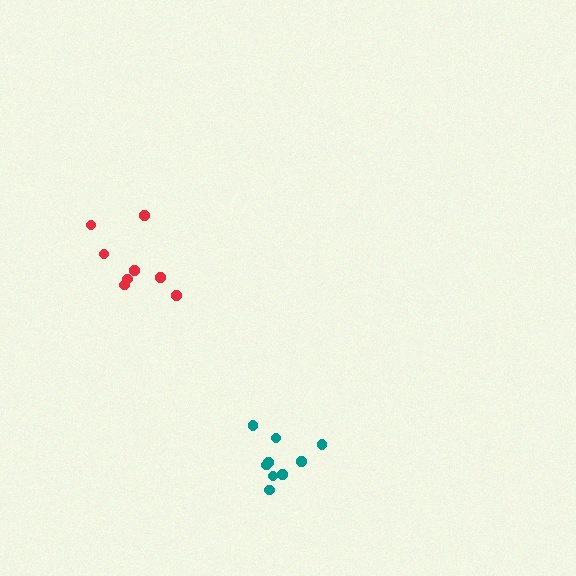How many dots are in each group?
Group 1: 9 dots, Group 2: 8 dots (17 total).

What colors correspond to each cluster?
The clusters are colored: teal, red.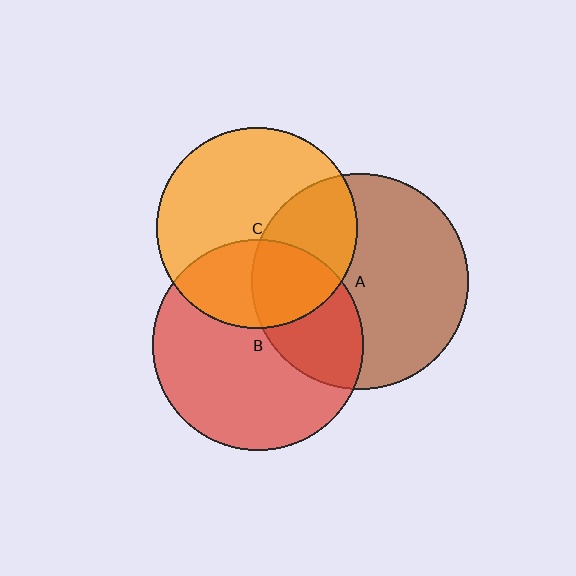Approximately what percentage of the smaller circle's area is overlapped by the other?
Approximately 35%.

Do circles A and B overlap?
Yes.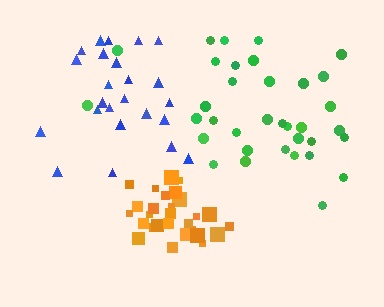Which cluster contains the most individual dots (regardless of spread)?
Green (35).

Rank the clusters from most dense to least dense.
orange, blue, green.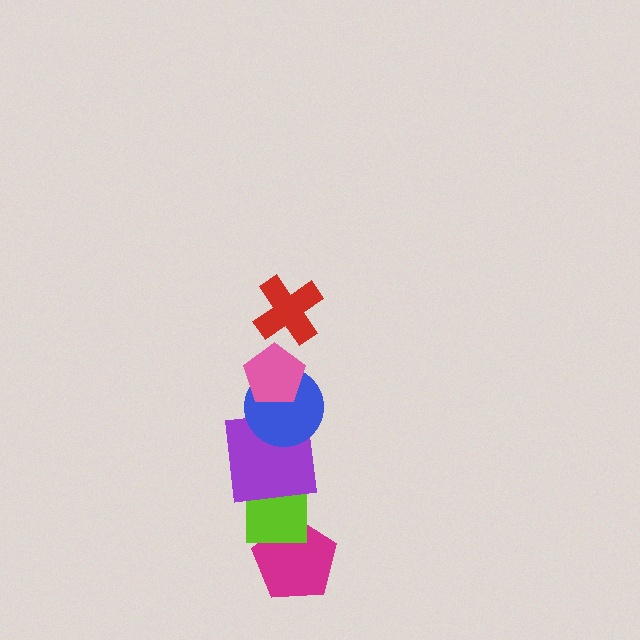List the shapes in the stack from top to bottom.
From top to bottom: the red cross, the pink pentagon, the blue circle, the purple square, the lime square, the magenta pentagon.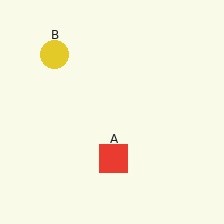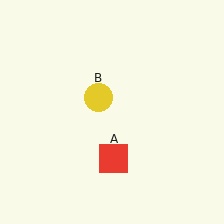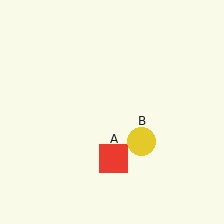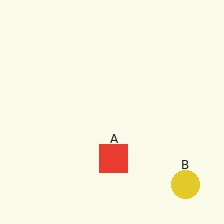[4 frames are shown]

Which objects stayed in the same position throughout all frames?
Red square (object A) remained stationary.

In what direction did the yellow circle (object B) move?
The yellow circle (object B) moved down and to the right.